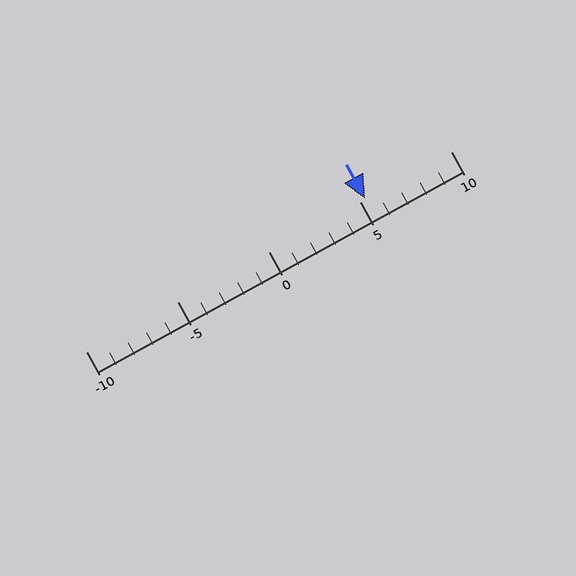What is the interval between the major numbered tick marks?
The major tick marks are spaced 5 units apart.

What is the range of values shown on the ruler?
The ruler shows values from -10 to 10.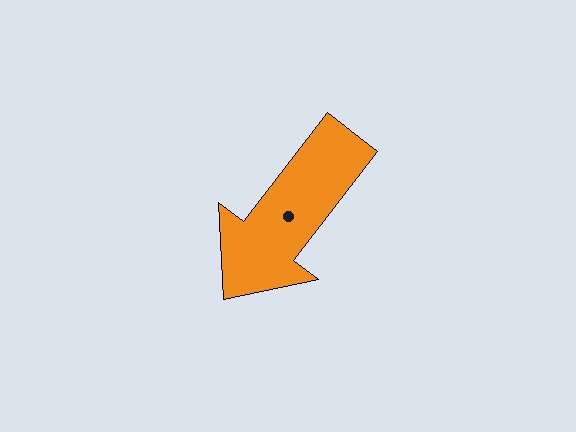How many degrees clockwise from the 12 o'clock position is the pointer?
Approximately 218 degrees.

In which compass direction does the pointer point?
Southwest.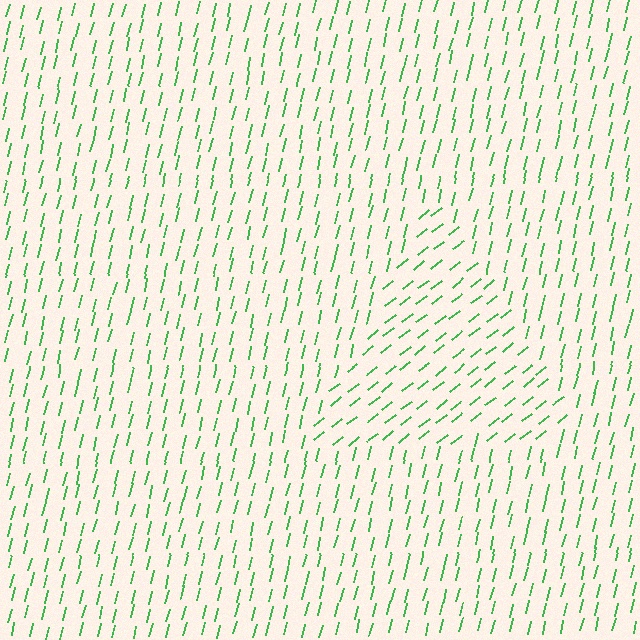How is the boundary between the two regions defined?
The boundary is defined purely by a change in line orientation (approximately 38 degrees difference). All lines are the same color and thickness.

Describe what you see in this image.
The image is filled with small green line segments. A triangle region in the image has lines oriented differently from the surrounding lines, creating a visible texture boundary.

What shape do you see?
I see a triangle.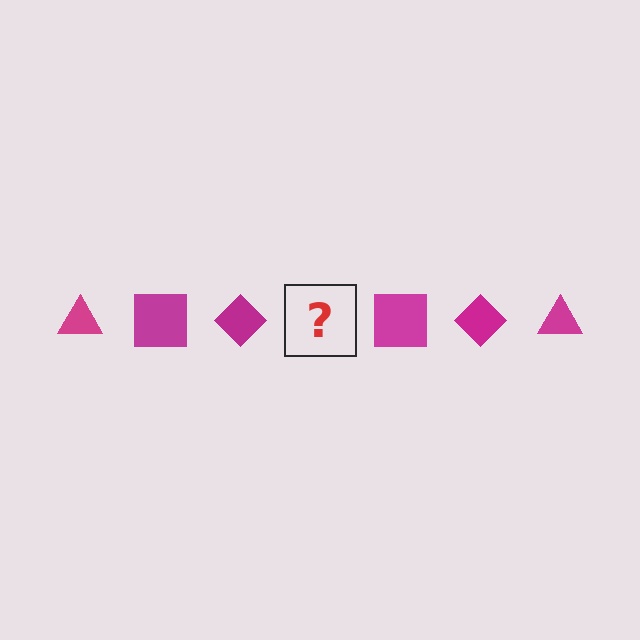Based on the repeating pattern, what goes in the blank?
The blank should be a magenta triangle.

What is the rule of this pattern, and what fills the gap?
The rule is that the pattern cycles through triangle, square, diamond shapes in magenta. The gap should be filled with a magenta triangle.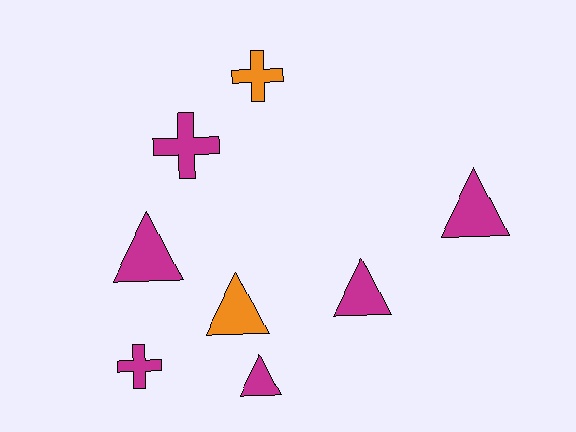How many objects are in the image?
There are 8 objects.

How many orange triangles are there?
There is 1 orange triangle.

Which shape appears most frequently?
Triangle, with 5 objects.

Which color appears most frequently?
Magenta, with 6 objects.